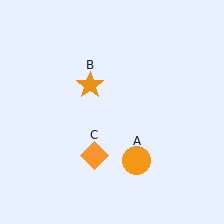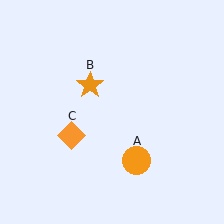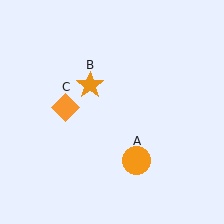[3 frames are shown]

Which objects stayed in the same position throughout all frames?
Orange circle (object A) and orange star (object B) remained stationary.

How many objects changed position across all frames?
1 object changed position: orange diamond (object C).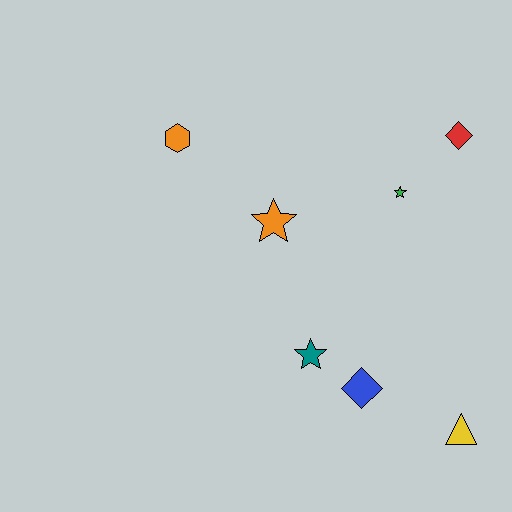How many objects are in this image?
There are 7 objects.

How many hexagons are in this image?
There is 1 hexagon.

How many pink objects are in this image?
There are no pink objects.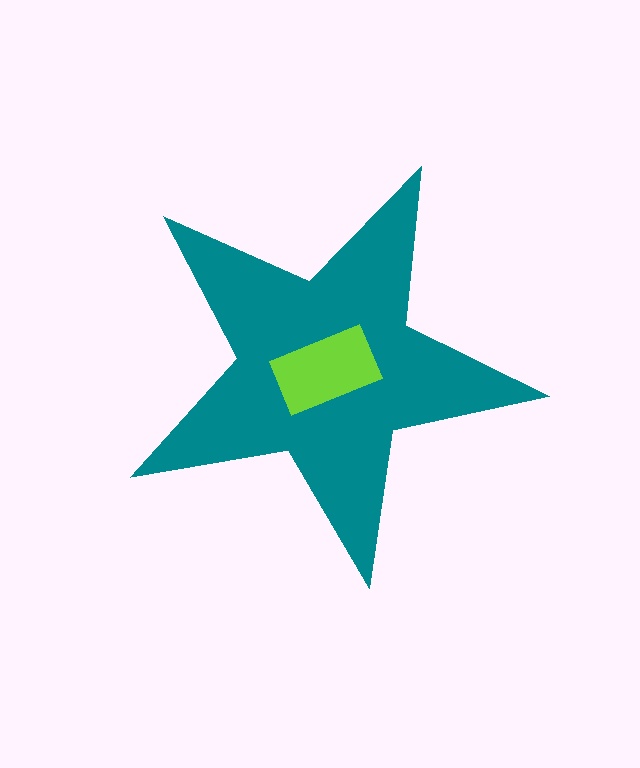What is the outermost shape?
The teal star.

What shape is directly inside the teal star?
The lime rectangle.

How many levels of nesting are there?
2.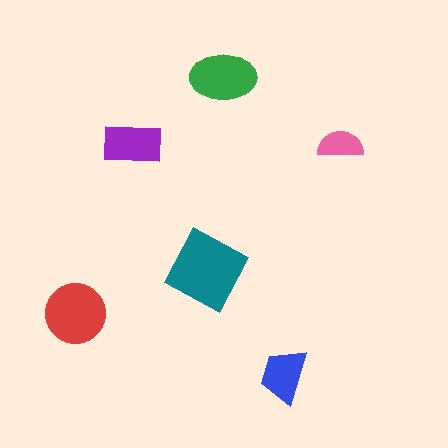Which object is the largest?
The teal square.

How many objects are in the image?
There are 6 objects in the image.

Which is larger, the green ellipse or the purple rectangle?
The green ellipse.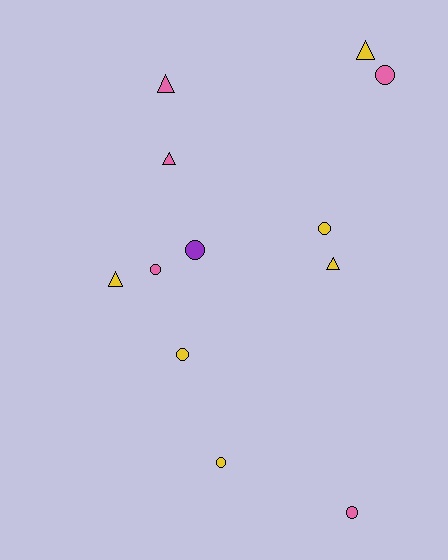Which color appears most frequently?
Yellow, with 6 objects.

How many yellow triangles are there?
There are 3 yellow triangles.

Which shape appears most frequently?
Circle, with 7 objects.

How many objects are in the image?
There are 12 objects.